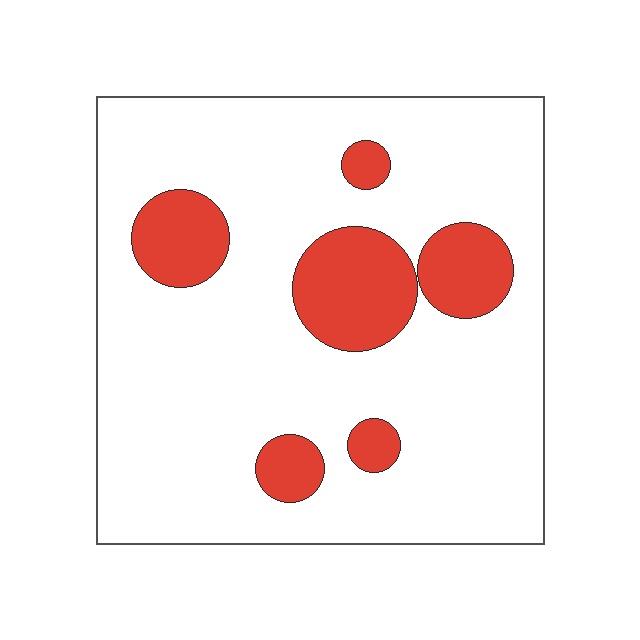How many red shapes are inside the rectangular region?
6.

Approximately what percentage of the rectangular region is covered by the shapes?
Approximately 20%.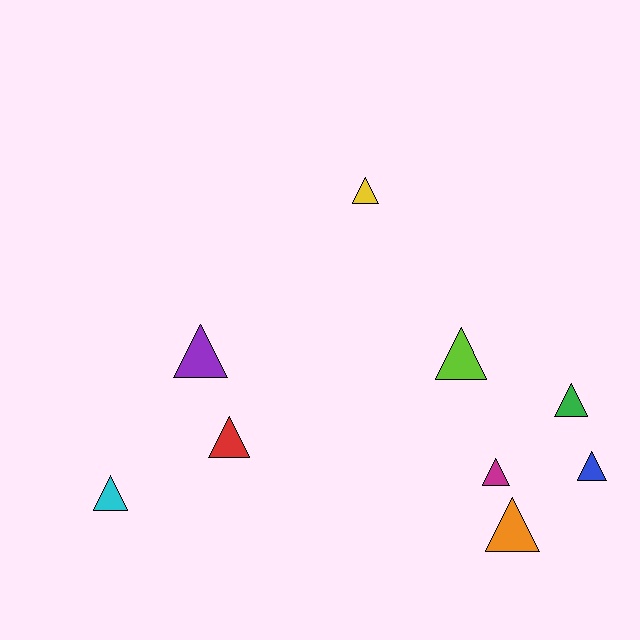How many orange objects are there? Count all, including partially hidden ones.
There is 1 orange object.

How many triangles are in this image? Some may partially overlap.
There are 9 triangles.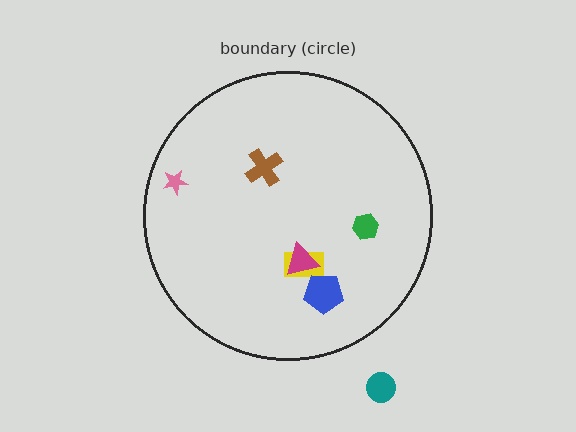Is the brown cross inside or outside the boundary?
Inside.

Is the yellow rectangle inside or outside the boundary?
Inside.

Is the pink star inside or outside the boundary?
Inside.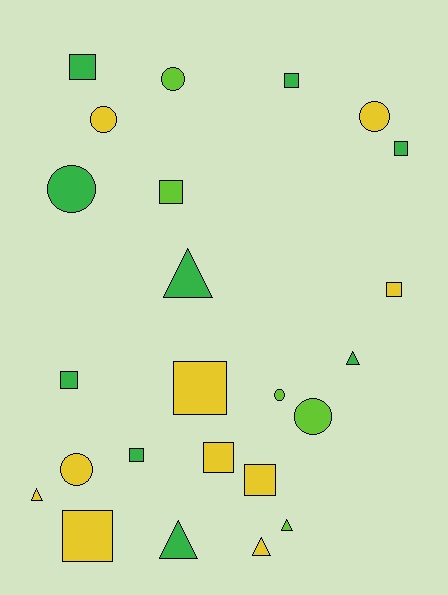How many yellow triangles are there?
There are 2 yellow triangles.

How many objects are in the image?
There are 24 objects.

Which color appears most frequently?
Yellow, with 10 objects.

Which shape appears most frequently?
Square, with 11 objects.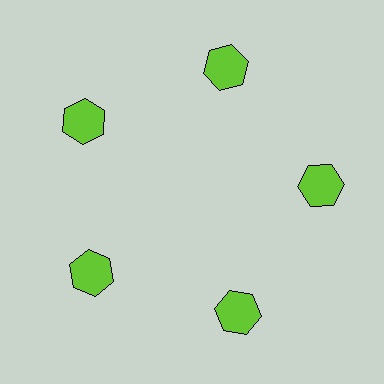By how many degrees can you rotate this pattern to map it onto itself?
The pattern maps onto itself every 72 degrees of rotation.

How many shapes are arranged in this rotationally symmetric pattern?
There are 5 shapes, arranged in 5 groups of 1.